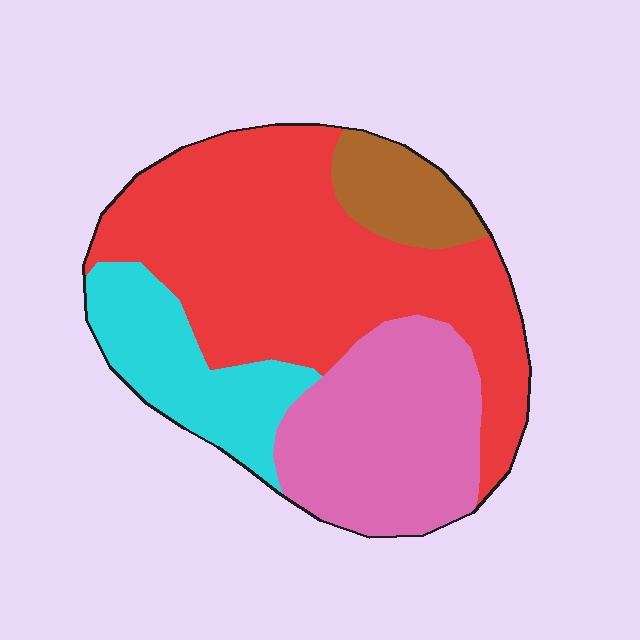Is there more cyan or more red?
Red.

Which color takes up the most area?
Red, at roughly 50%.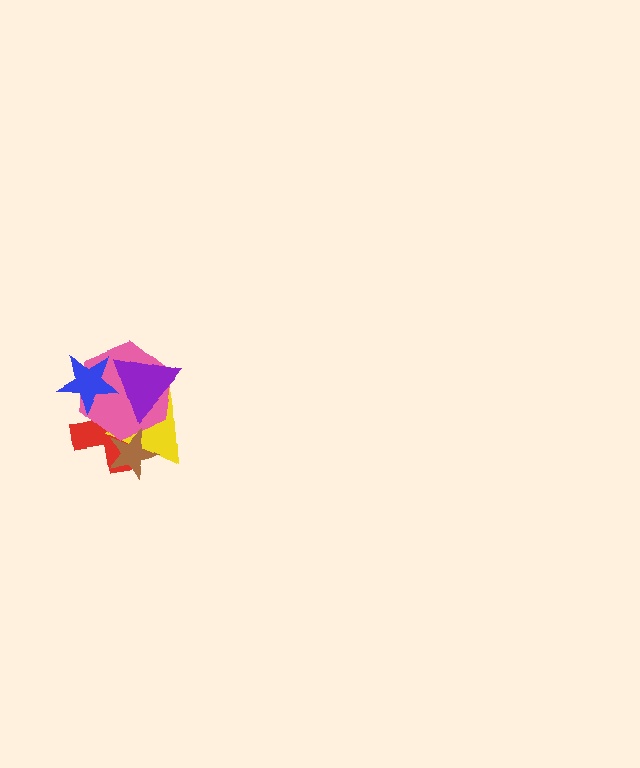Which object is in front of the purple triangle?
The blue star is in front of the purple triangle.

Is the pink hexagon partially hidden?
Yes, it is partially covered by another shape.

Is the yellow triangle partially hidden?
Yes, it is partially covered by another shape.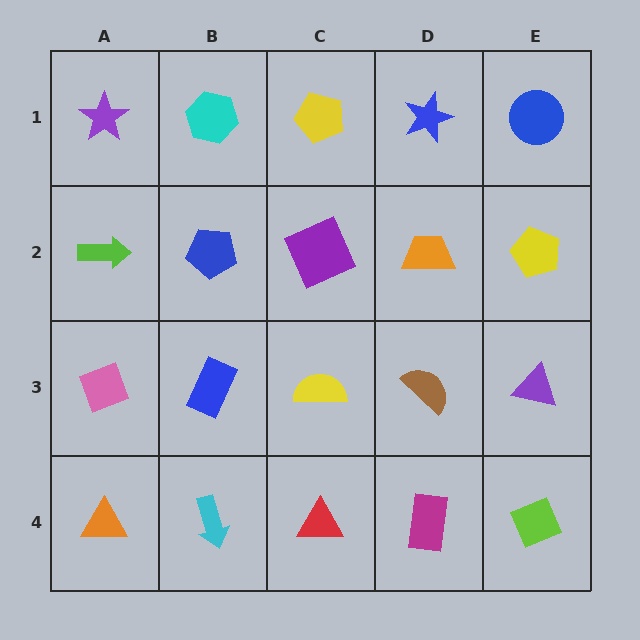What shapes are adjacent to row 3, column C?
A purple square (row 2, column C), a red triangle (row 4, column C), a blue rectangle (row 3, column B), a brown semicircle (row 3, column D).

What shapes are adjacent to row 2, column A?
A purple star (row 1, column A), a pink diamond (row 3, column A), a blue pentagon (row 2, column B).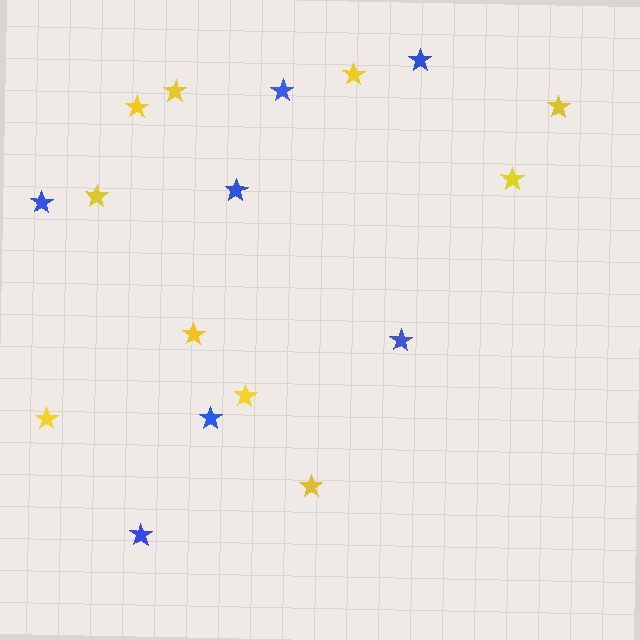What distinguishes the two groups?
There are 2 groups: one group of blue stars (7) and one group of yellow stars (10).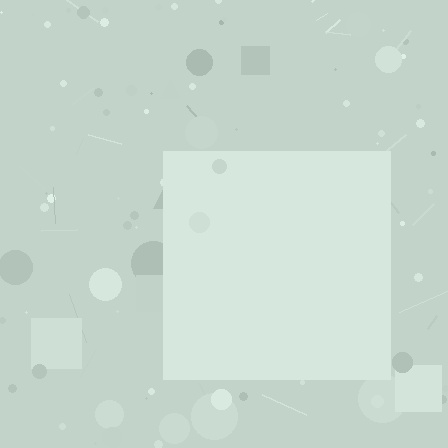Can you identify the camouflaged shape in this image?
The camouflaged shape is a square.